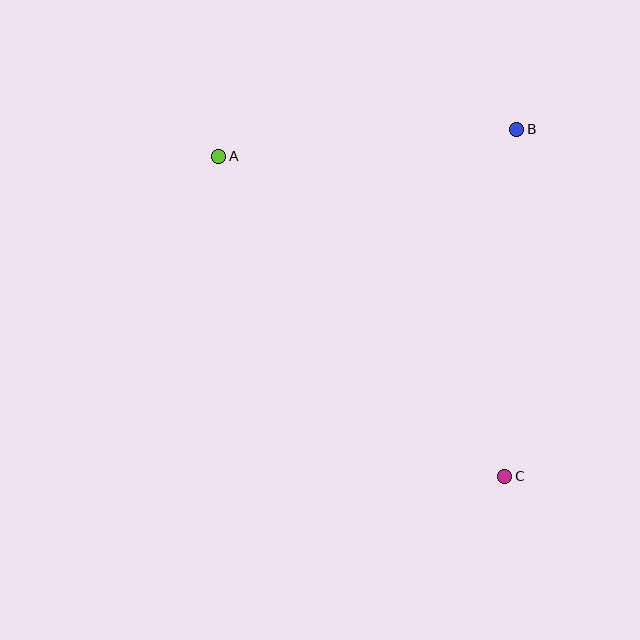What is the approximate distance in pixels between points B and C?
The distance between B and C is approximately 348 pixels.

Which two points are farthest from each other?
Points A and C are farthest from each other.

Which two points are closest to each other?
Points A and B are closest to each other.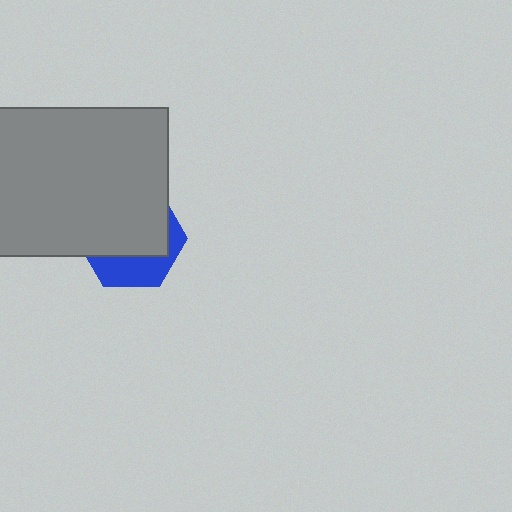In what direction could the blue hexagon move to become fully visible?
The blue hexagon could move down. That would shift it out from behind the gray rectangle entirely.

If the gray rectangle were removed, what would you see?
You would see the complete blue hexagon.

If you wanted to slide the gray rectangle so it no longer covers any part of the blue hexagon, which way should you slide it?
Slide it up — that is the most direct way to separate the two shapes.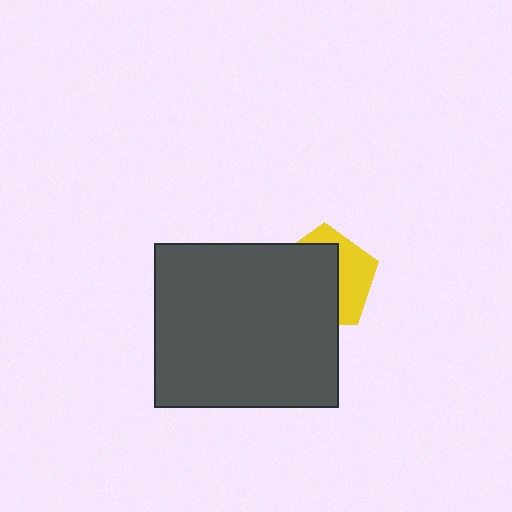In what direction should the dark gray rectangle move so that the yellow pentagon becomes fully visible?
The dark gray rectangle should move toward the lower-left. That is the shortest direction to clear the overlap and leave the yellow pentagon fully visible.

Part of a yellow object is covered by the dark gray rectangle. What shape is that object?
It is a pentagon.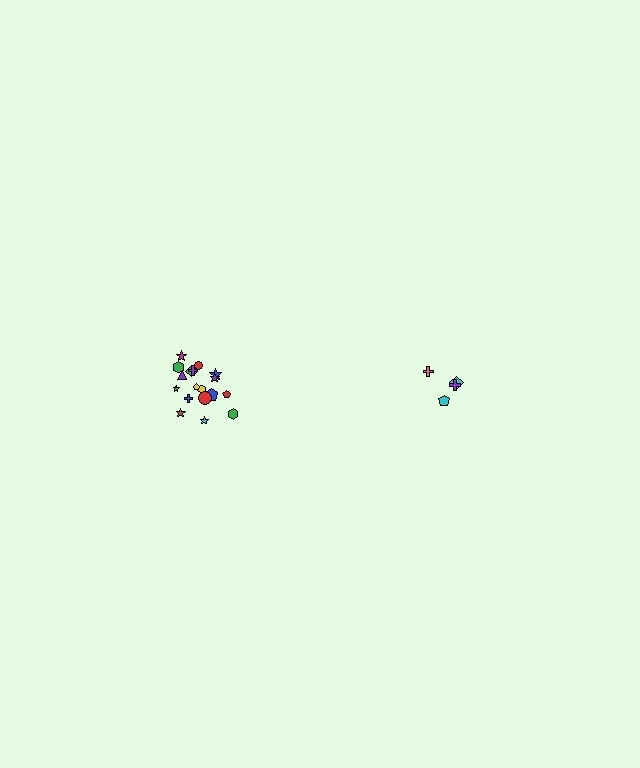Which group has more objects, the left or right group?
The left group.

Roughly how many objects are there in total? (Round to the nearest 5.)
Roughly 20 objects in total.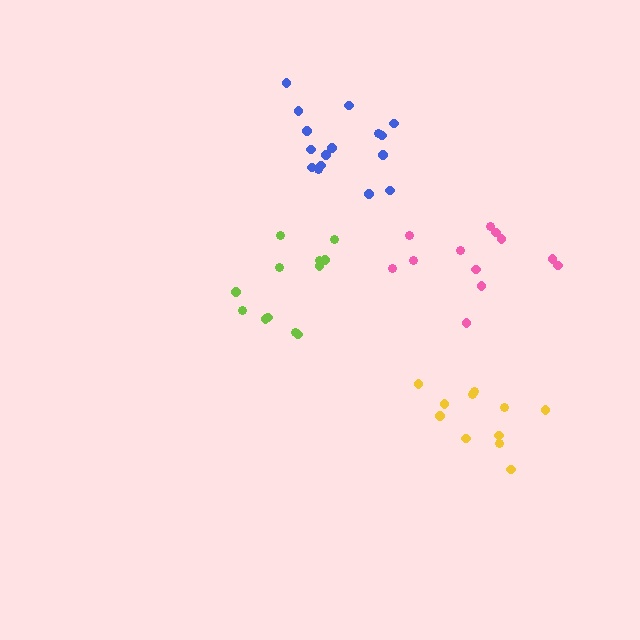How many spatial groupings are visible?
There are 4 spatial groupings.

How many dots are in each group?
Group 1: 12 dots, Group 2: 12 dots, Group 3: 16 dots, Group 4: 11 dots (51 total).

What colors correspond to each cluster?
The clusters are colored: lime, pink, blue, yellow.